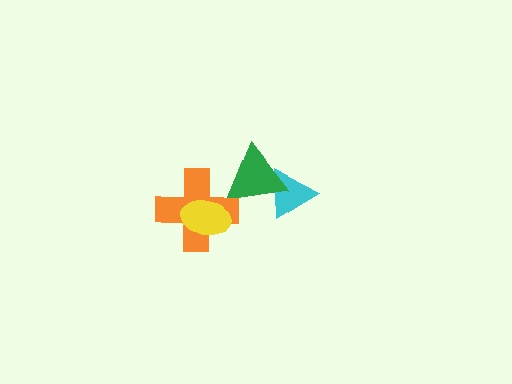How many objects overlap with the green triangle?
2 objects overlap with the green triangle.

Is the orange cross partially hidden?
Yes, it is partially covered by another shape.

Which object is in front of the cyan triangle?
The green triangle is in front of the cyan triangle.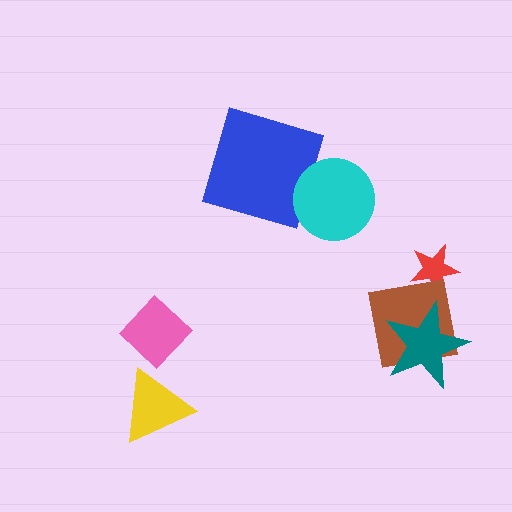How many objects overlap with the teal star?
1 object overlaps with the teal star.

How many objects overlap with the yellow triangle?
0 objects overlap with the yellow triangle.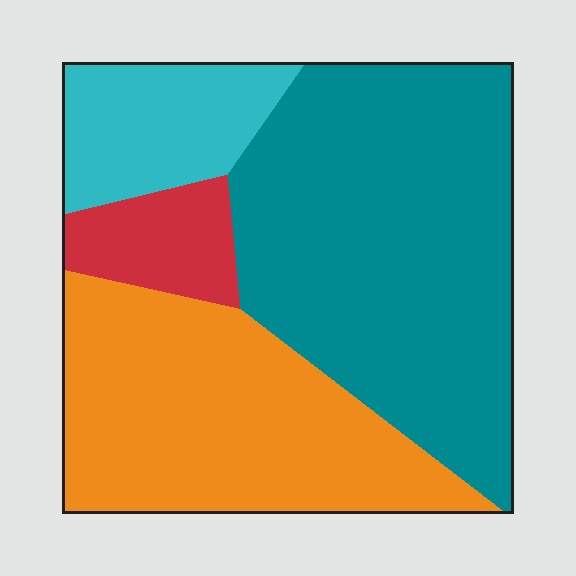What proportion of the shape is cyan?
Cyan covers about 15% of the shape.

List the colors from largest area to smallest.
From largest to smallest: teal, orange, cyan, red.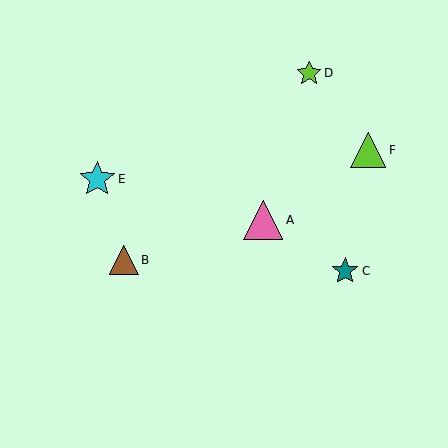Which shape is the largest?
The pink triangle (labeled A) is the largest.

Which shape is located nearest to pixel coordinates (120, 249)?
The brown triangle (labeled B) at (124, 260) is nearest to that location.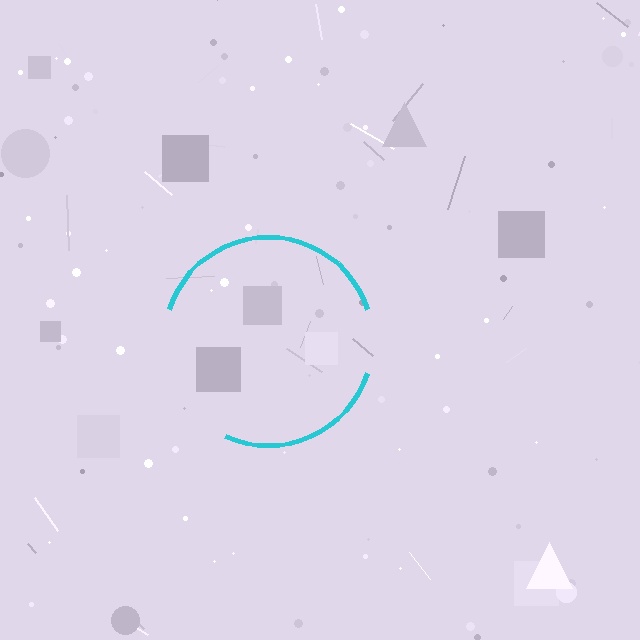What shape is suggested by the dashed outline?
The dashed outline suggests a circle.